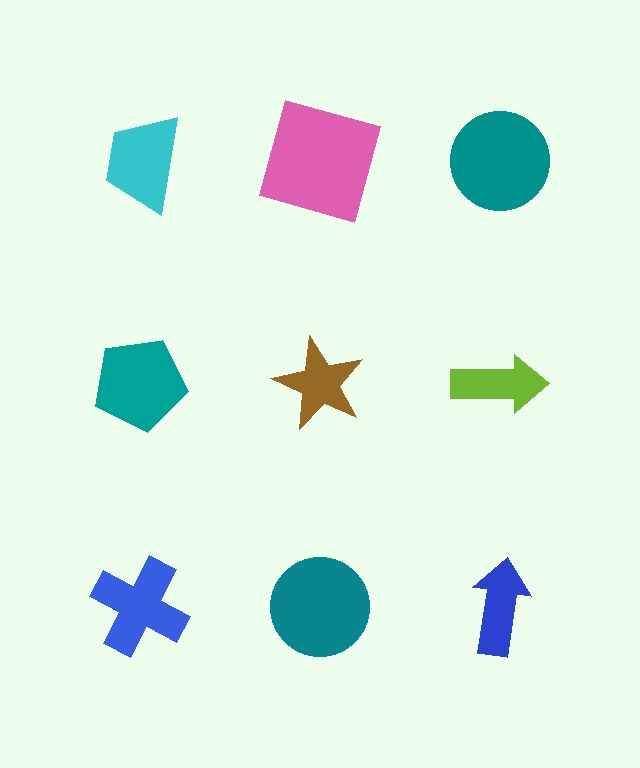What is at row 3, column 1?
A blue cross.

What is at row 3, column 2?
A teal circle.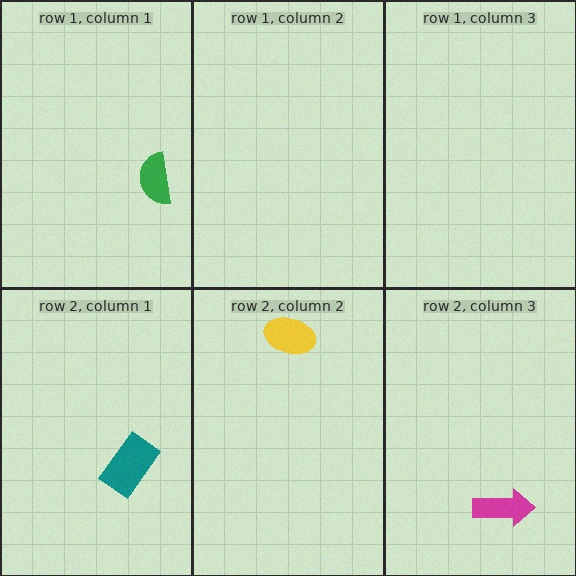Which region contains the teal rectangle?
The row 2, column 1 region.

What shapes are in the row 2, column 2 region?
The yellow ellipse.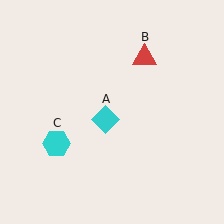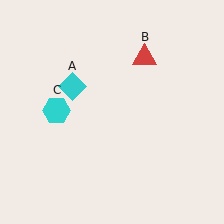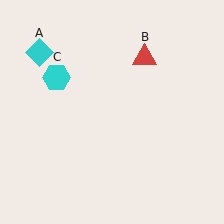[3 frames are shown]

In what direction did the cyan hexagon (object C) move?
The cyan hexagon (object C) moved up.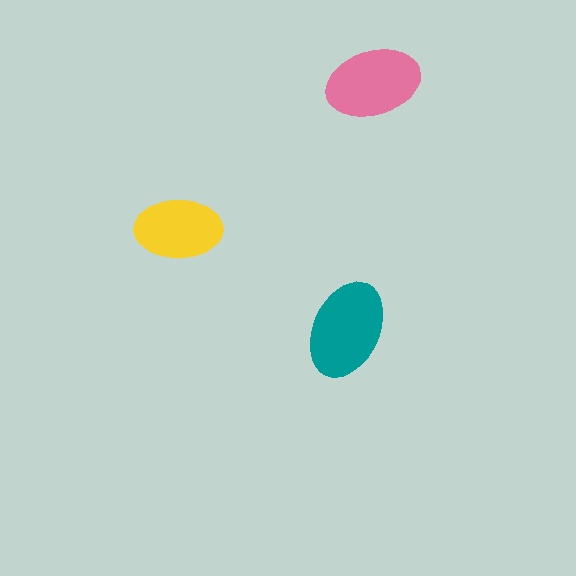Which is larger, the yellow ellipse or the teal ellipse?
The teal one.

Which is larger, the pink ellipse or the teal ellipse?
The teal one.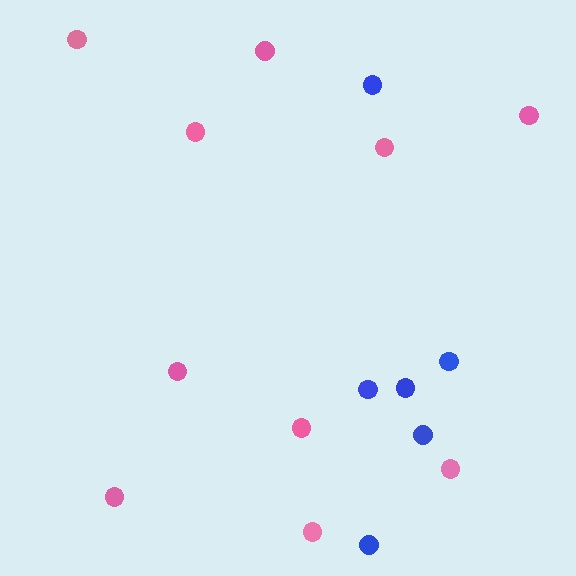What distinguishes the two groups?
There are 2 groups: one group of blue circles (6) and one group of pink circles (10).